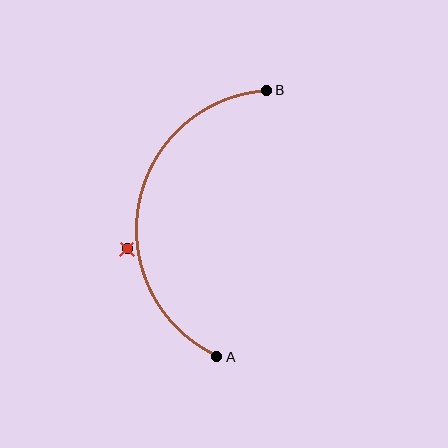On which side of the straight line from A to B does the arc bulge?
The arc bulges to the left of the straight line connecting A and B.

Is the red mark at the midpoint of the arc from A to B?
No — the red mark does not lie on the arc at all. It sits slightly outside the curve.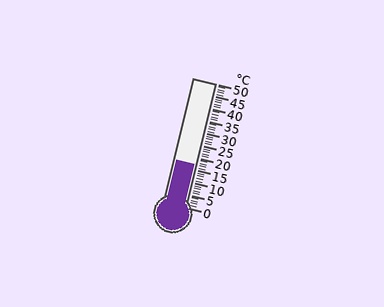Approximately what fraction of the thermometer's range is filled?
The thermometer is filled to approximately 35% of its range.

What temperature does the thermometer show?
The thermometer shows approximately 17°C.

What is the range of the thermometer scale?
The thermometer scale ranges from 0°C to 50°C.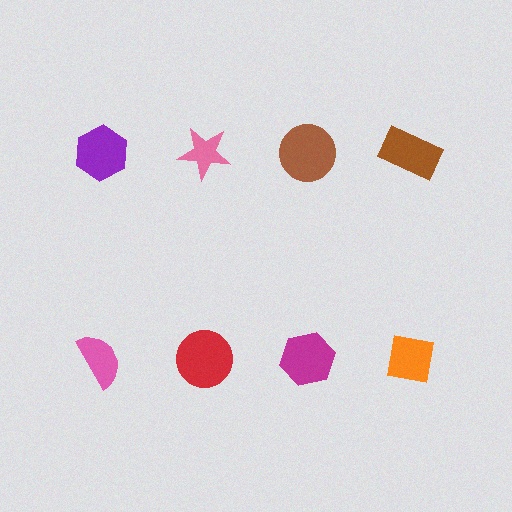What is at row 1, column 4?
A brown rectangle.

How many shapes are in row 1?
4 shapes.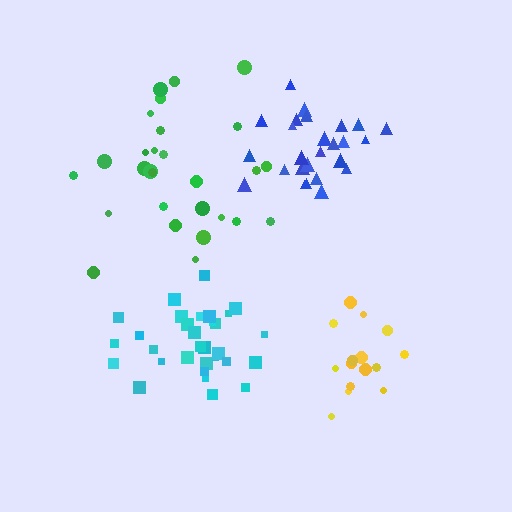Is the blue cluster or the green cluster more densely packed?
Blue.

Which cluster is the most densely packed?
Blue.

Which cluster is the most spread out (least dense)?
Green.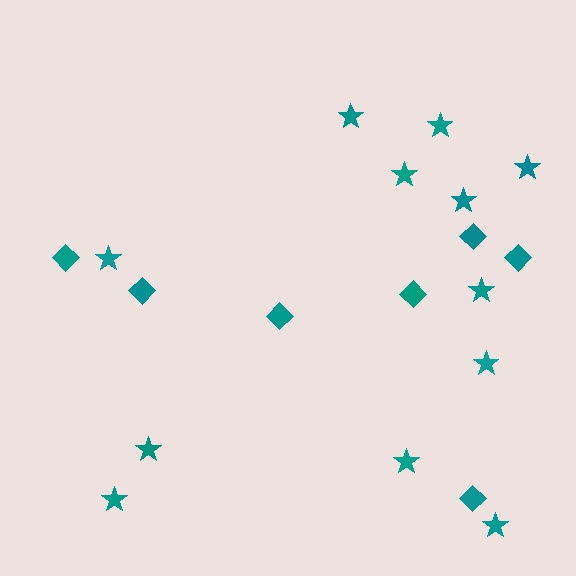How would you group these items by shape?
There are 2 groups: one group of diamonds (7) and one group of stars (12).